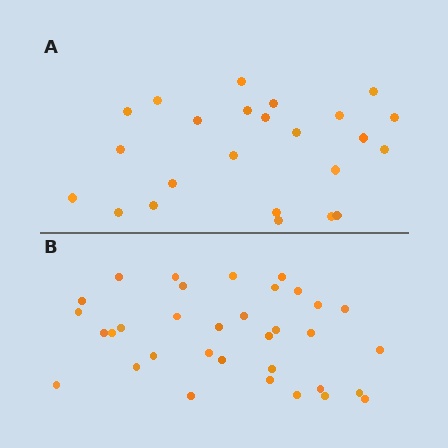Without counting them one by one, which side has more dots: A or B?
Region B (the bottom region) has more dots.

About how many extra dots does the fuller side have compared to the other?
Region B has roughly 10 or so more dots than region A.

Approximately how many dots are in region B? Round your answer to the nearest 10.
About 30 dots. (The exact count is 34, which rounds to 30.)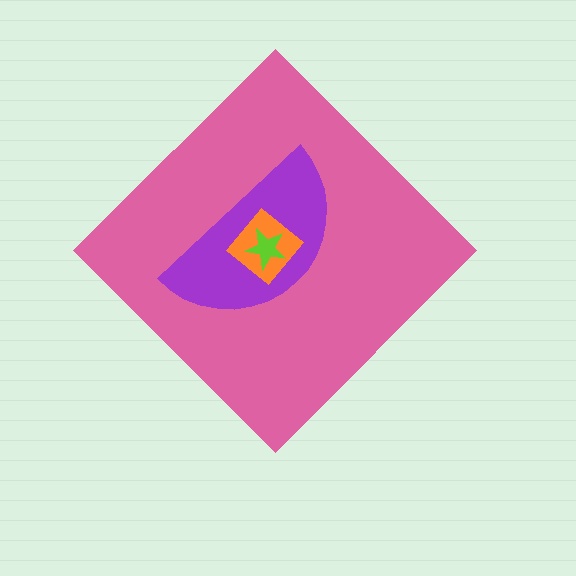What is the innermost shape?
The lime star.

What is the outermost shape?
The pink diamond.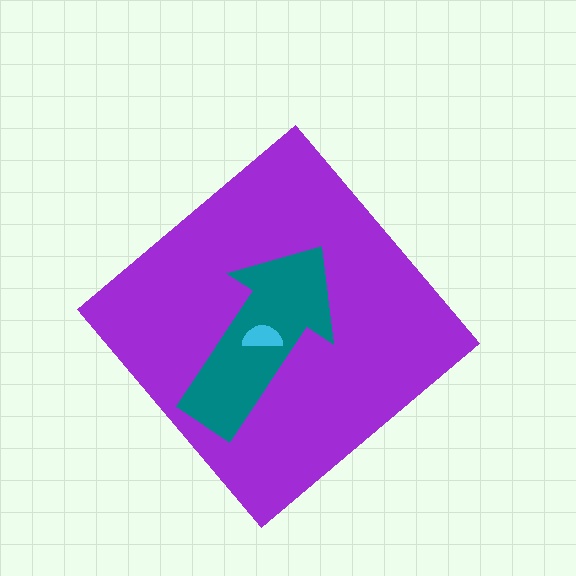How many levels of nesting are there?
3.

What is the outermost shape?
The purple diamond.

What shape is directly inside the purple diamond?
The teal arrow.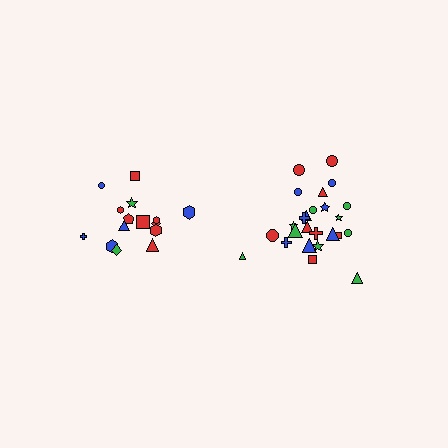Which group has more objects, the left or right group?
The right group.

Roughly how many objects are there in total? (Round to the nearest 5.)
Roughly 40 objects in total.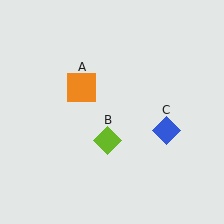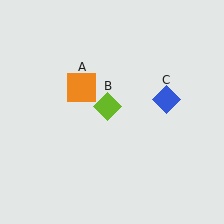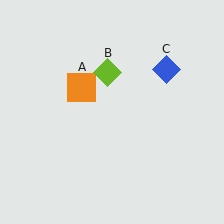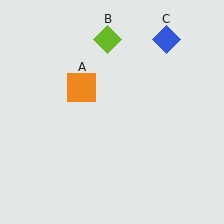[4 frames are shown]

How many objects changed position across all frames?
2 objects changed position: lime diamond (object B), blue diamond (object C).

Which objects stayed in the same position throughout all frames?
Orange square (object A) remained stationary.